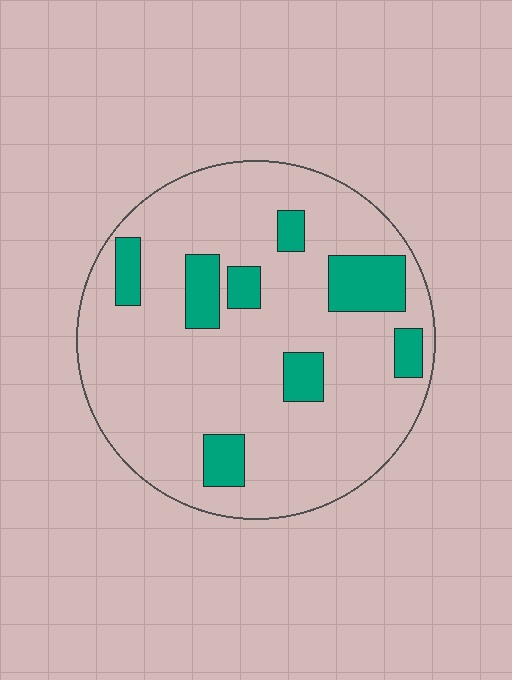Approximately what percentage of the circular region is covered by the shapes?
Approximately 15%.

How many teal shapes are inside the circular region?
8.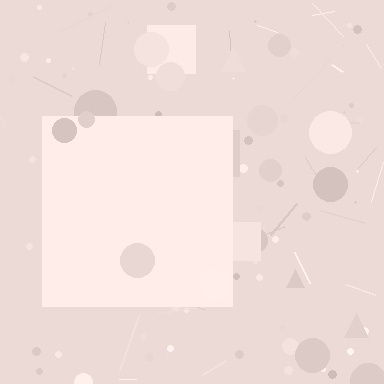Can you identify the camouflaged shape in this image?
The camouflaged shape is a square.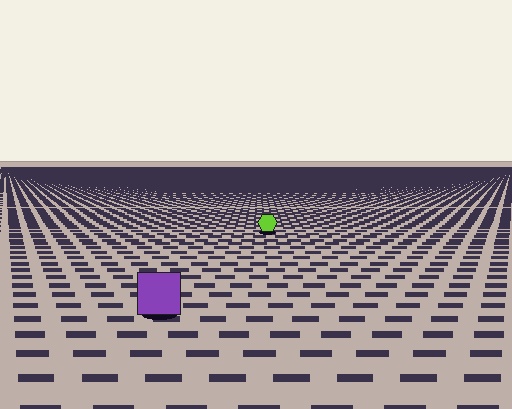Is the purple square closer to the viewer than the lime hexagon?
Yes. The purple square is closer — you can tell from the texture gradient: the ground texture is coarser near it.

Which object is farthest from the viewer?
The lime hexagon is farthest from the viewer. It appears smaller and the ground texture around it is denser.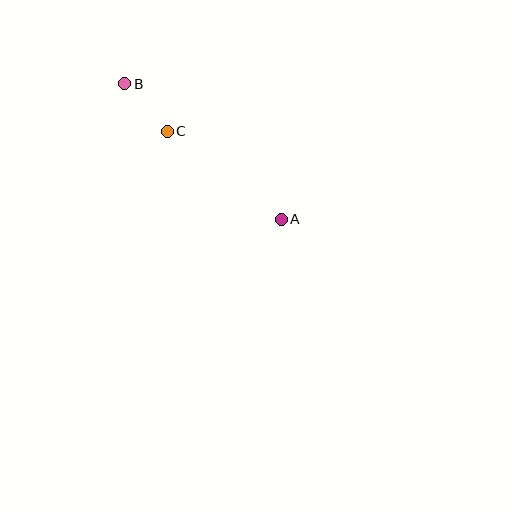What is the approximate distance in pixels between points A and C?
The distance between A and C is approximately 144 pixels.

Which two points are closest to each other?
Points B and C are closest to each other.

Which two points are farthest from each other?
Points A and B are farthest from each other.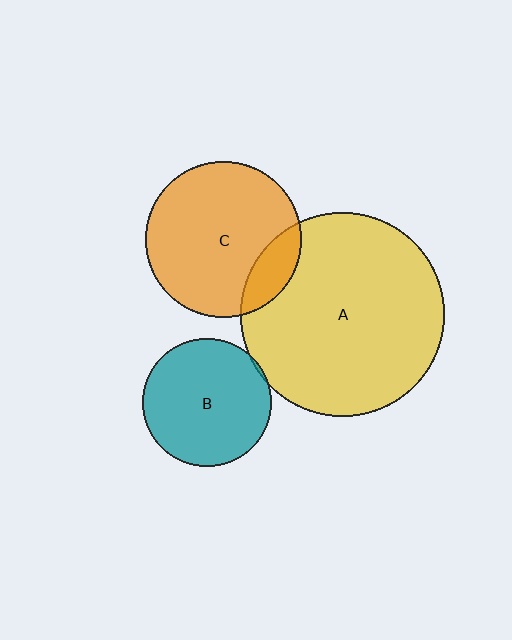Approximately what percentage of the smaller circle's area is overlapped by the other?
Approximately 5%.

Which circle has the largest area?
Circle A (yellow).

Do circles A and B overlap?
Yes.